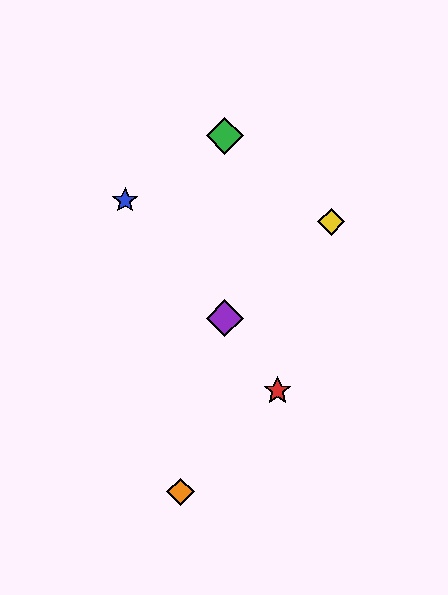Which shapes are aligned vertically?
The green diamond, the purple diamond are aligned vertically.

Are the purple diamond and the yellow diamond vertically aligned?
No, the purple diamond is at x≈225 and the yellow diamond is at x≈331.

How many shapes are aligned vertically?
2 shapes (the green diamond, the purple diamond) are aligned vertically.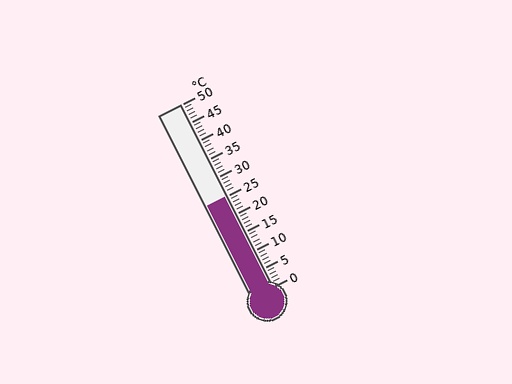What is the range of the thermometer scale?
The thermometer scale ranges from 0°C to 50°C.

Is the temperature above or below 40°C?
The temperature is below 40°C.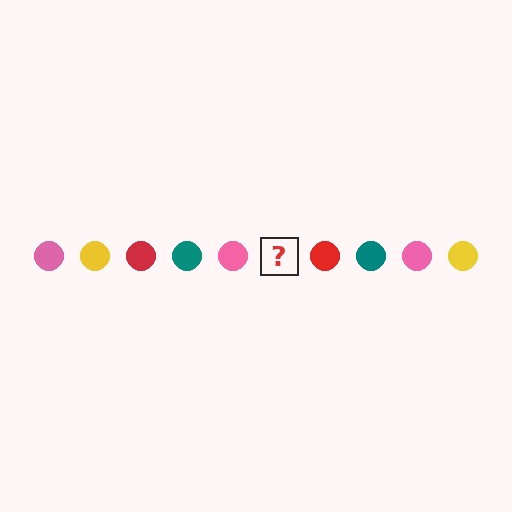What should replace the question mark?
The question mark should be replaced with a yellow circle.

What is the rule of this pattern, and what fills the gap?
The rule is that the pattern cycles through pink, yellow, red, teal circles. The gap should be filled with a yellow circle.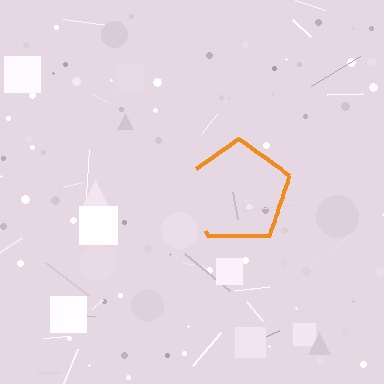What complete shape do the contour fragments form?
The contour fragments form a pentagon.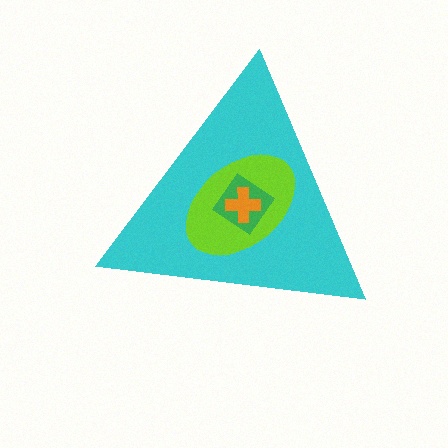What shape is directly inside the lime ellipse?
The green diamond.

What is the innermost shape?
The orange cross.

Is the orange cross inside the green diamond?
Yes.